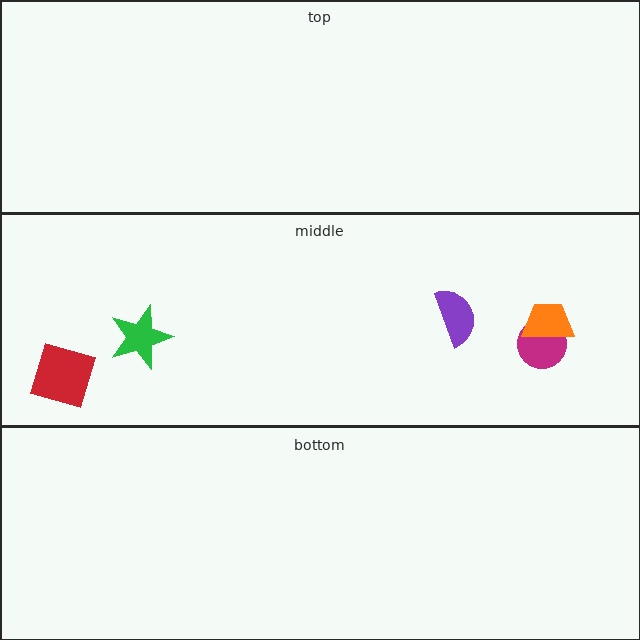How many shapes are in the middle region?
5.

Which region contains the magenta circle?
The middle region.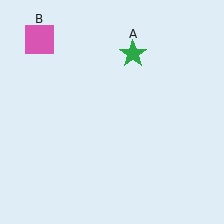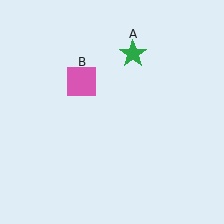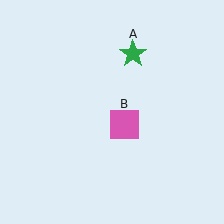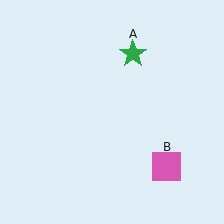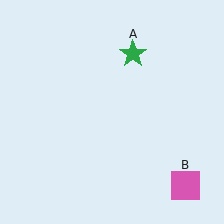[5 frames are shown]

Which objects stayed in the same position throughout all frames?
Green star (object A) remained stationary.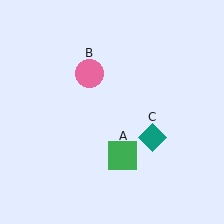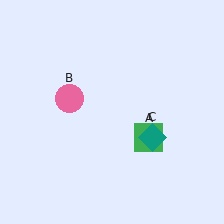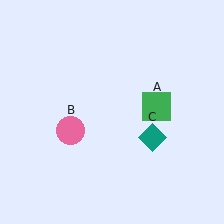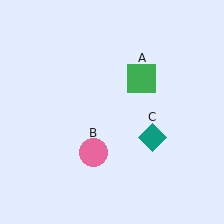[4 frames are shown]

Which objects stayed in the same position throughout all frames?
Teal diamond (object C) remained stationary.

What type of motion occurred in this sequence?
The green square (object A), pink circle (object B) rotated counterclockwise around the center of the scene.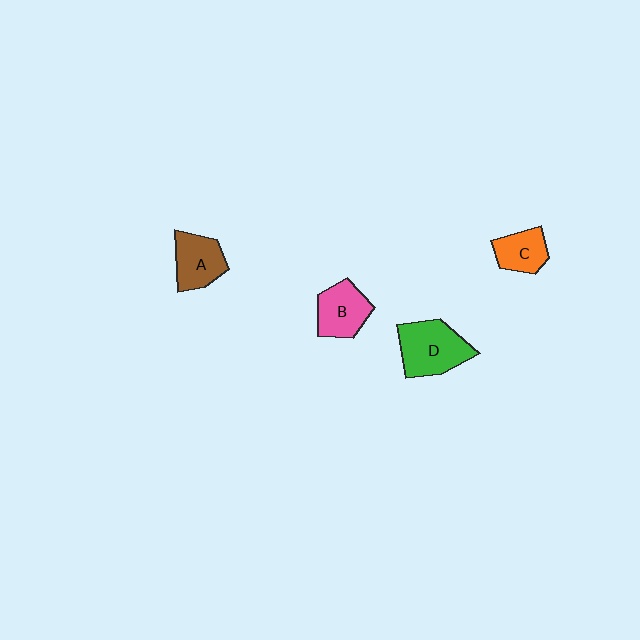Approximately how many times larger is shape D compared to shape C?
Approximately 1.7 times.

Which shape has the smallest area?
Shape C (orange).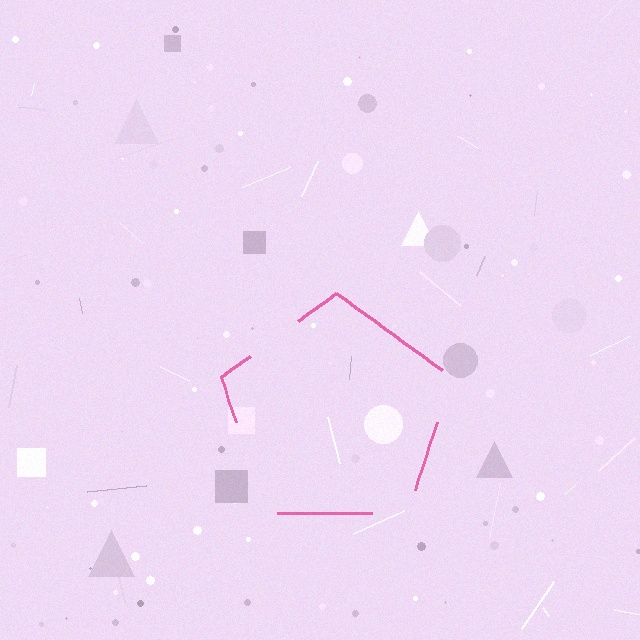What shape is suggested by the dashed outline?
The dashed outline suggests a pentagon.